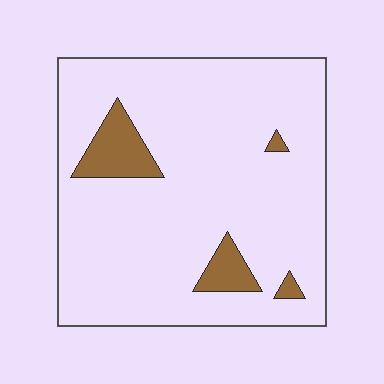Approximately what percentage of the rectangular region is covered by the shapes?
Approximately 10%.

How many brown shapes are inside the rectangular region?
4.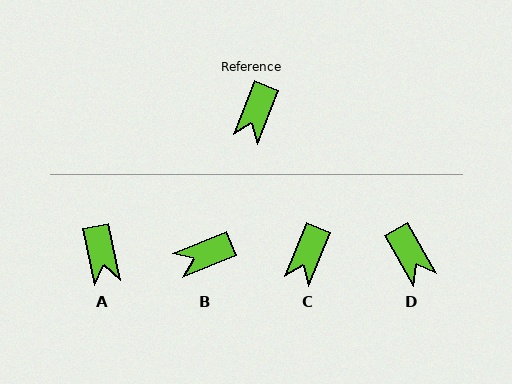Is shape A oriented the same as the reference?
No, it is off by about 34 degrees.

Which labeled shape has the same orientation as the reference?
C.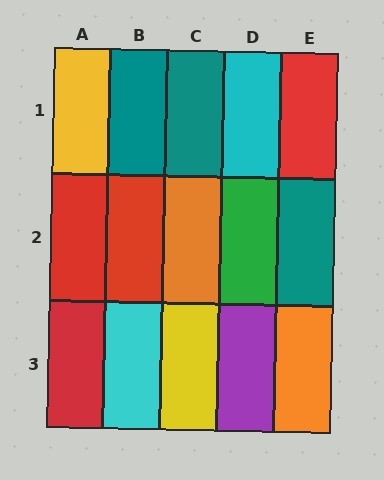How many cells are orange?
2 cells are orange.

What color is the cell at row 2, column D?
Green.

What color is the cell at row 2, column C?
Orange.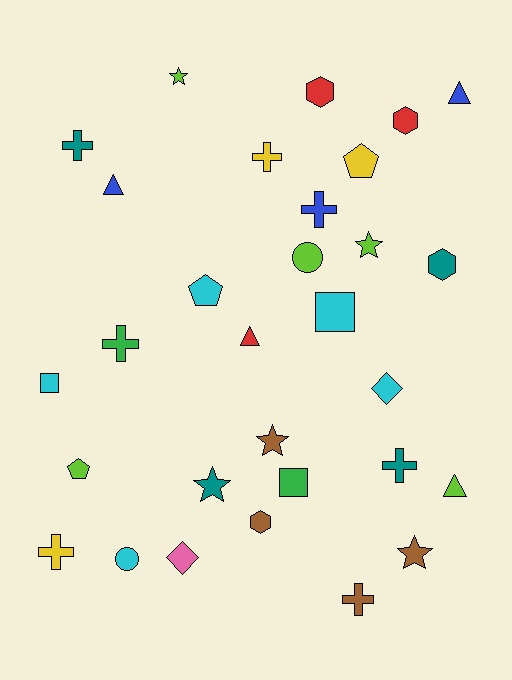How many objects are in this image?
There are 30 objects.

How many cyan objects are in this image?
There are 5 cyan objects.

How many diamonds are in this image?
There are 2 diamonds.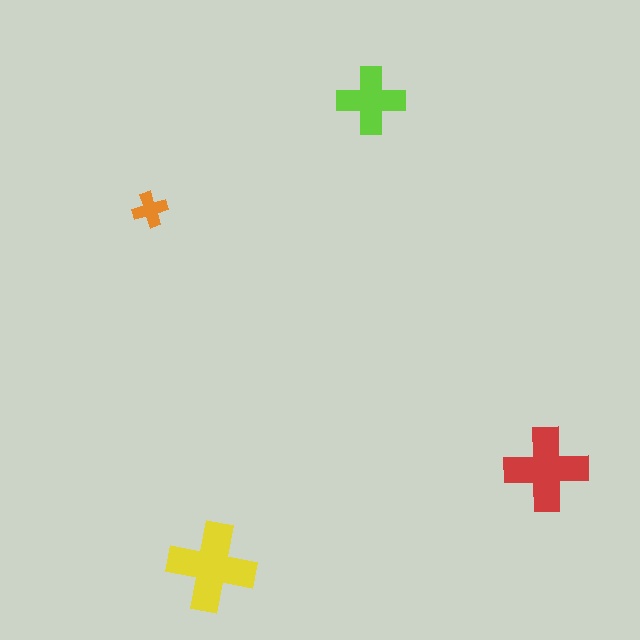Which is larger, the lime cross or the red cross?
The red one.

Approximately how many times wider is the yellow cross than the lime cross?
About 1.5 times wider.